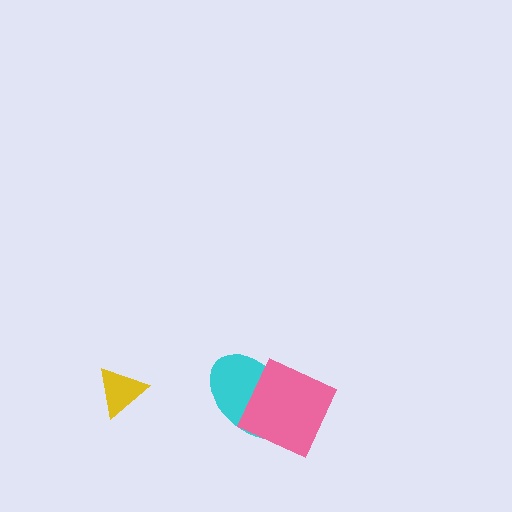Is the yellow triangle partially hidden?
No, no other shape covers it.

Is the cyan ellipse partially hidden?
Yes, it is partially covered by another shape.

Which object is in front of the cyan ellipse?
The pink square is in front of the cyan ellipse.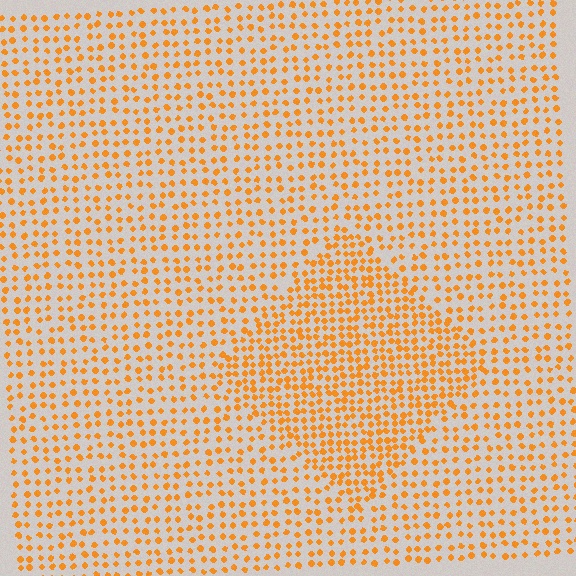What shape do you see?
I see a diamond.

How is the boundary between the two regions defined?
The boundary is defined by a change in element density (approximately 1.7x ratio). All elements are the same color, size, and shape.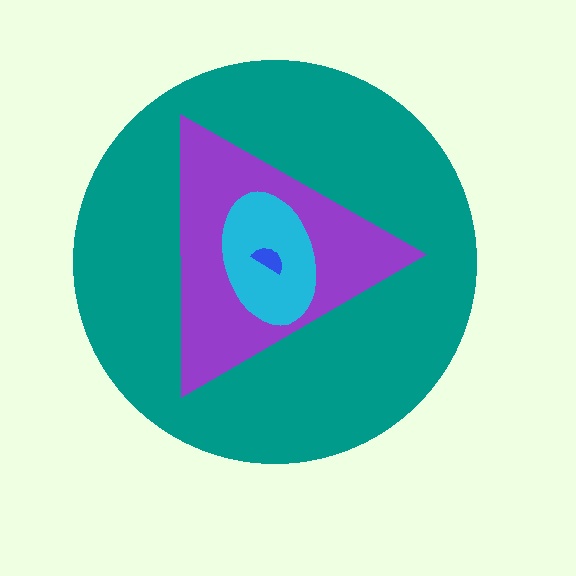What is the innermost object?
The blue semicircle.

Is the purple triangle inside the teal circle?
Yes.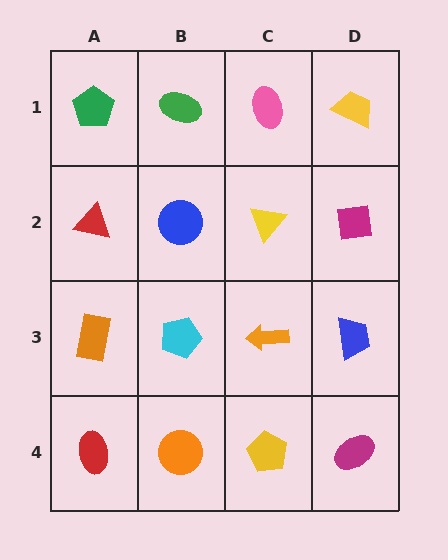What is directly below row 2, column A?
An orange rectangle.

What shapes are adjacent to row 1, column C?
A yellow triangle (row 2, column C), a green ellipse (row 1, column B), a yellow trapezoid (row 1, column D).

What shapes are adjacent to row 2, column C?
A pink ellipse (row 1, column C), an orange arrow (row 3, column C), a blue circle (row 2, column B), a magenta square (row 2, column D).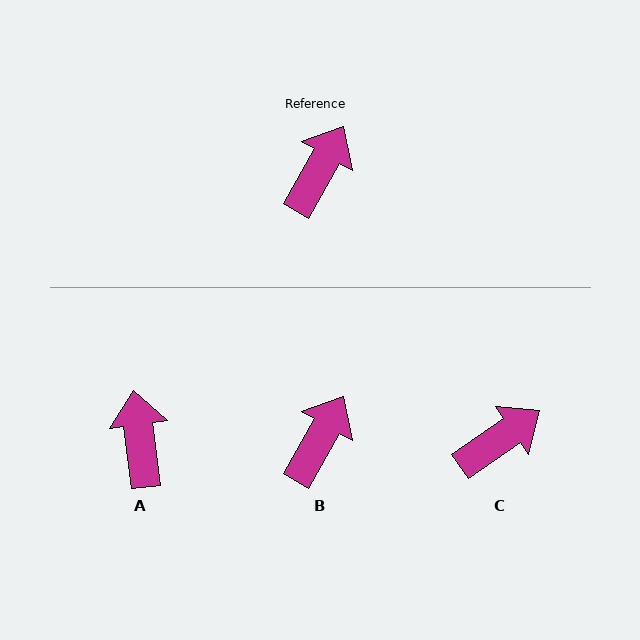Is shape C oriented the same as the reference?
No, it is off by about 25 degrees.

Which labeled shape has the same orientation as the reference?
B.